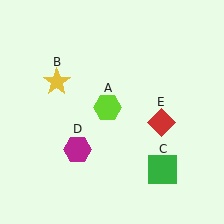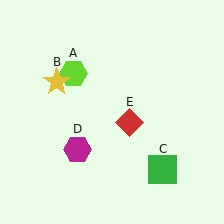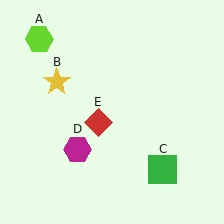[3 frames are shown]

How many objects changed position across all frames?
2 objects changed position: lime hexagon (object A), red diamond (object E).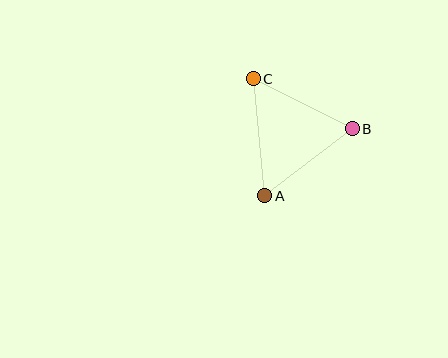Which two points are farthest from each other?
Points A and C are farthest from each other.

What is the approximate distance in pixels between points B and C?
The distance between B and C is approximately 111 pixels.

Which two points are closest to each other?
Points A and B are closest to each other.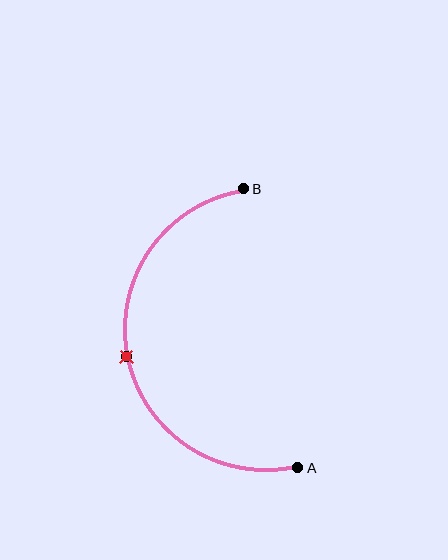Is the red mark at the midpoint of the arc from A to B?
Yes. The red mark lies on the arc at equal arc-length from both A and B — it is the arc midpoint.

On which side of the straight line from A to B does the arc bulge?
The arc bulges to the left of the straight line connecting A and B.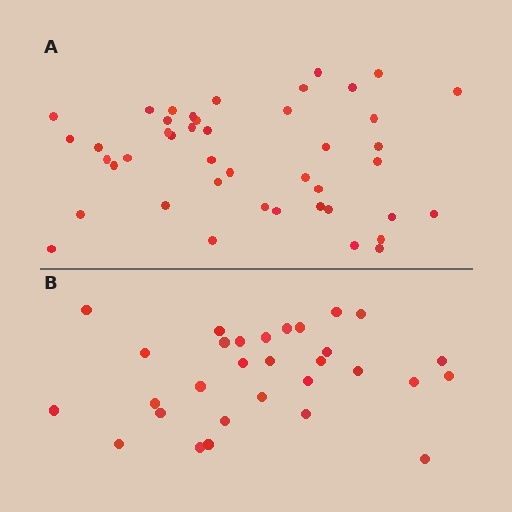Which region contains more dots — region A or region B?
Region A (the top region) has more dots.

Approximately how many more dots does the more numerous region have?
Region A has approximately 15 more dots than region B.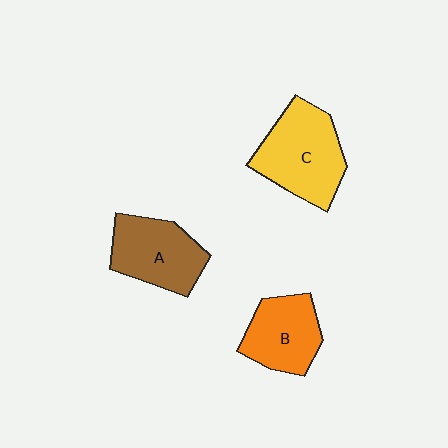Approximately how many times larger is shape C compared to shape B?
Approximately 1.4 times.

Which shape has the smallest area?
Shape B (orange).